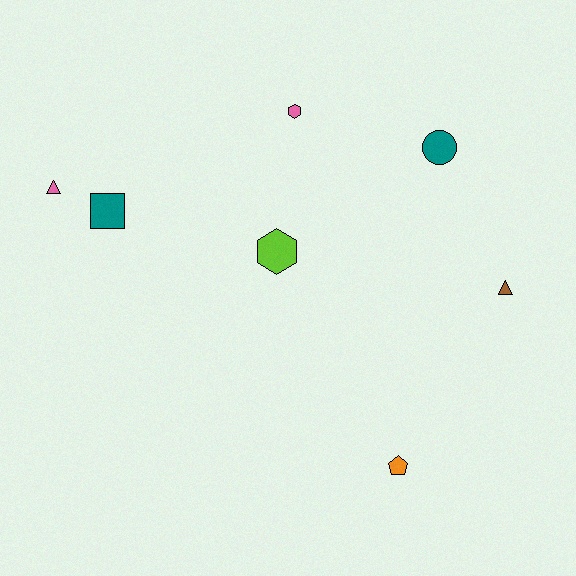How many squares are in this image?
There is 1 square.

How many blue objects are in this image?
There are no blue objects.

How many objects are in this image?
There are 7 objects.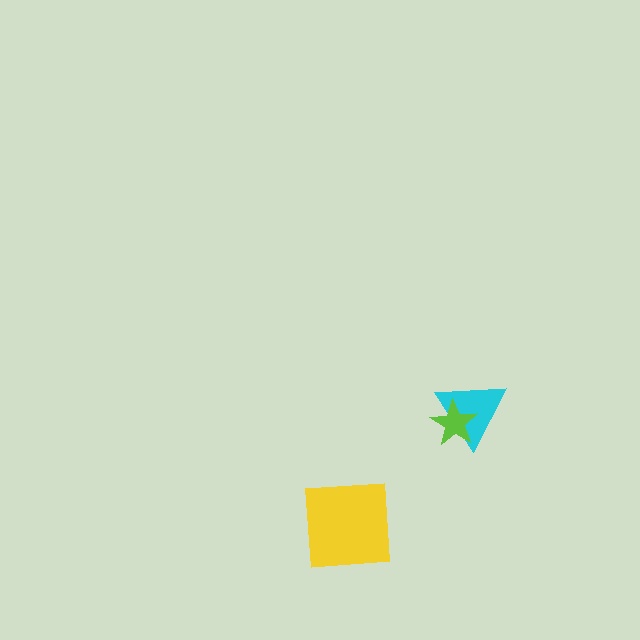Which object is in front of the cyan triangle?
The lime star is in front of the cyan triangle.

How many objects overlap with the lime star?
1 object overlaps with the lime star.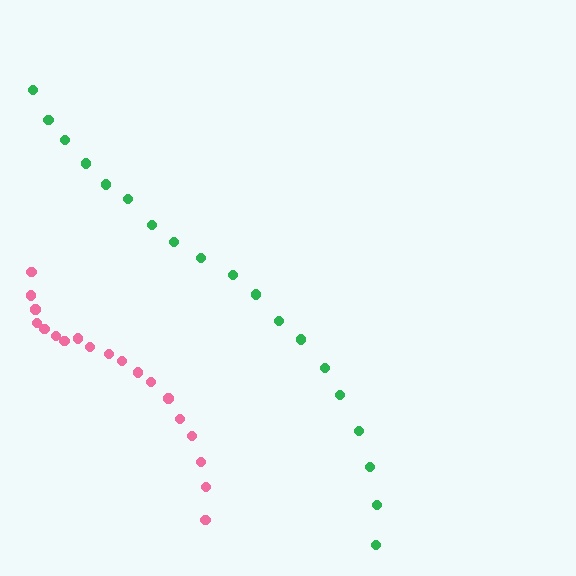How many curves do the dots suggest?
There are 2 distinct paths.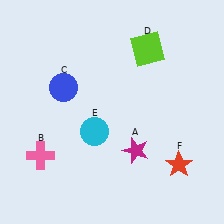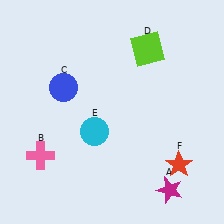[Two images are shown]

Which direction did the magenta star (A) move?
The magenta star (A) moved down.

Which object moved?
The magenta star (A) moved down.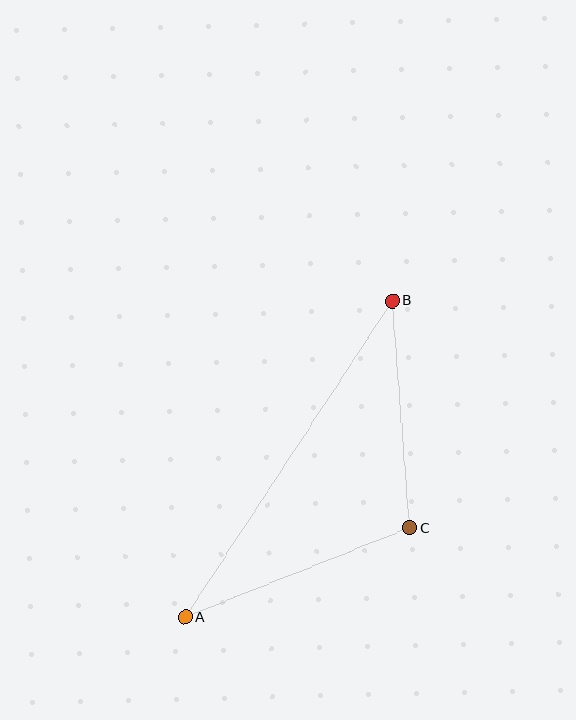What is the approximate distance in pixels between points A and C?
The distance between A and C is approximately 241 pixels.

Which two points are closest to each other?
Points B and C are closest to each other.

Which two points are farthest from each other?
Points A and B are farthest from each other.